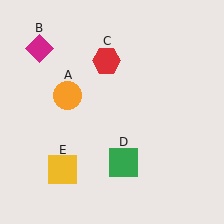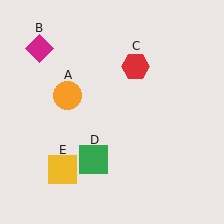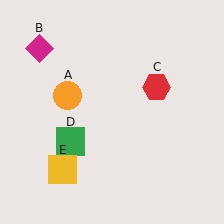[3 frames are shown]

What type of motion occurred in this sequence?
The red hexagon (object C), green square (object D) rotated clockwise around the center of the scene.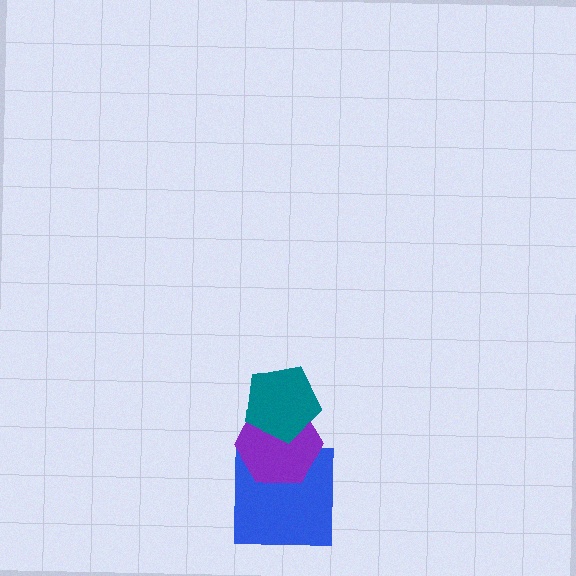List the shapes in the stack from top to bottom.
From top to bottom: the teal pentagon, the purple hexagon, the blue square.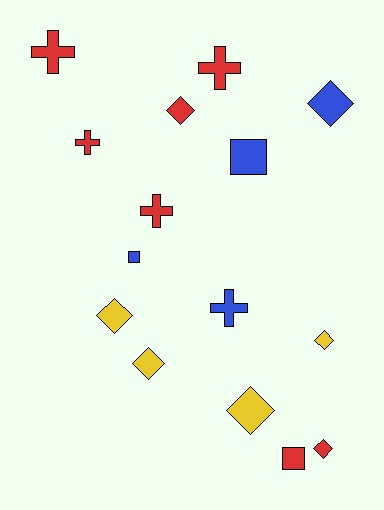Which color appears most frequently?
Red, with 7 objects.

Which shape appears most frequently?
Diamond, with 7 objects.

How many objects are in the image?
There are 15 objects.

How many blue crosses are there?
There is 1 blue cross.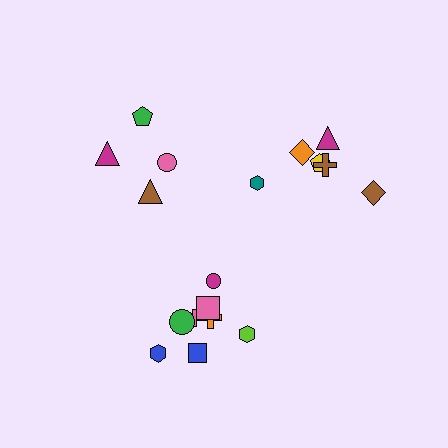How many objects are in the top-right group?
There are 6 objects.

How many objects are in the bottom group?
There are 8 objects.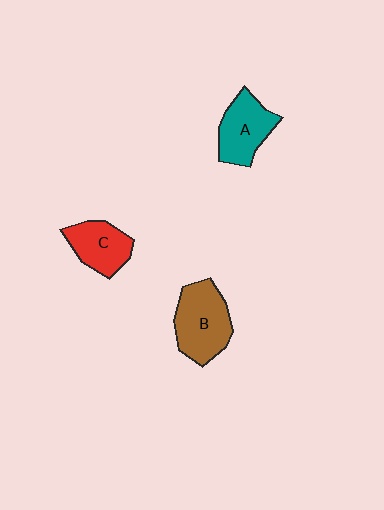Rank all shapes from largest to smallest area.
From largest to smallest: B (brown), A (teal), C (red).